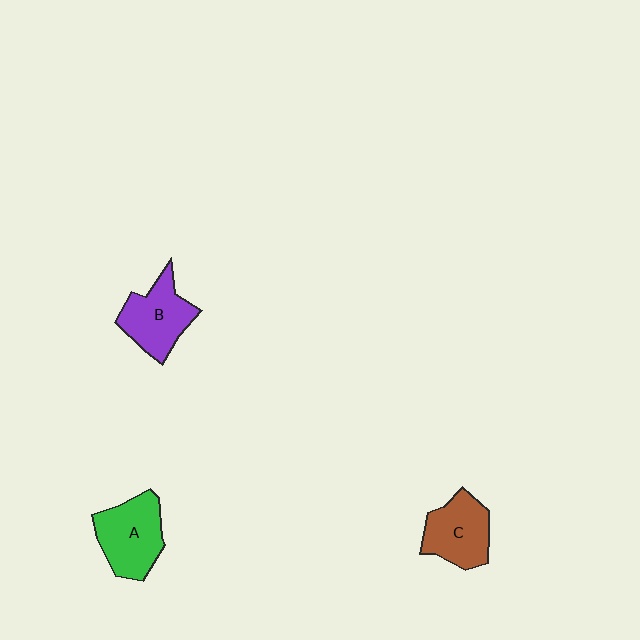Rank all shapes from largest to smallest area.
From largest to smallest: A (green), B (purple), C (brown).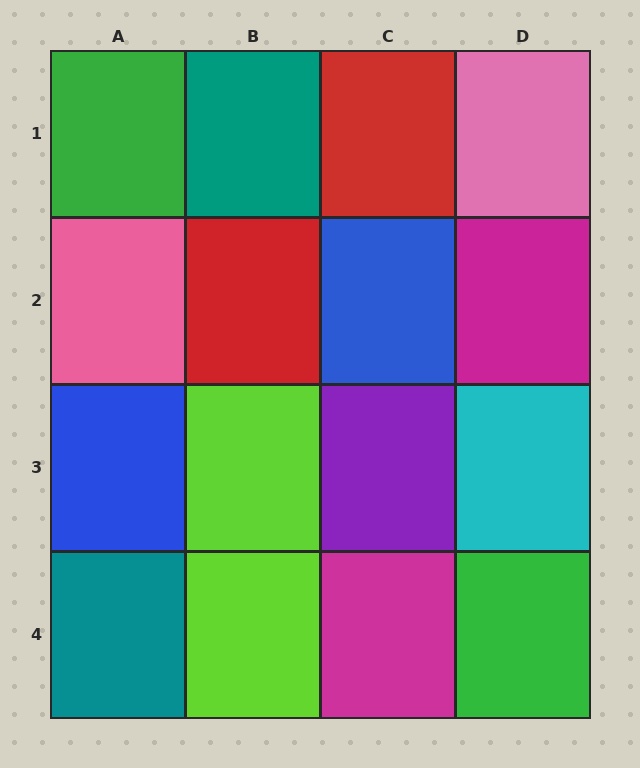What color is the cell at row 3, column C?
Purple.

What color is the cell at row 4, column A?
Teal.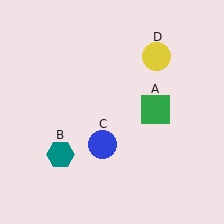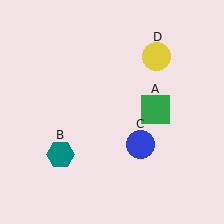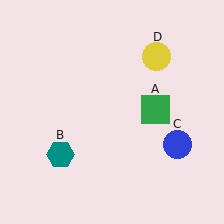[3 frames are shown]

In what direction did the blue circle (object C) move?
The blue circle (object C) moved right.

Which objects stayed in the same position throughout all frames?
Green square (object A) and teal hexagon (object B) and yellow circle (object D) remained stationary.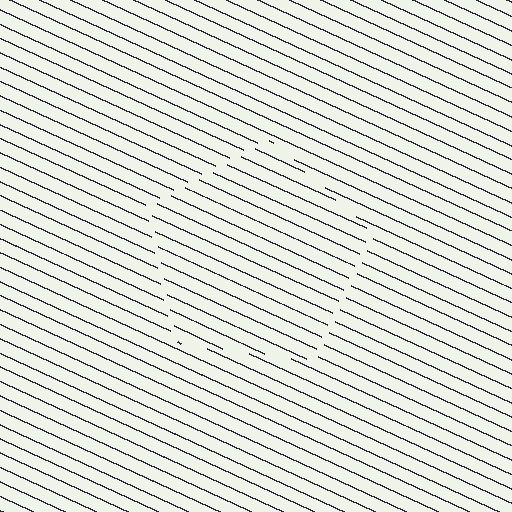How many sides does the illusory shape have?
5 sides — the line-ends trace a pentagon.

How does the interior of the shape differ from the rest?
The interior of the shape contains the same grating, shifted by half a period — the contour is defined by the phase discontinuity where line-ends from the inner and outer gratings abut.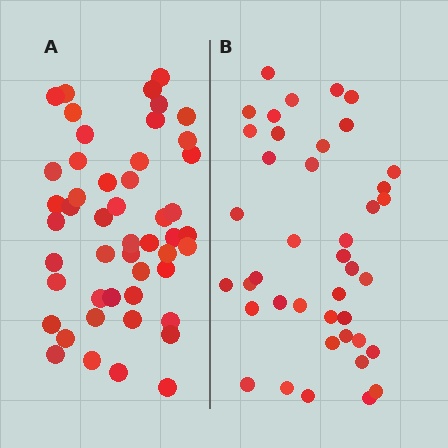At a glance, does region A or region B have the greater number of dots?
Region A (the left region) has more dots.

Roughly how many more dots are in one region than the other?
Region A has roughly 8 or so more dots than region B.